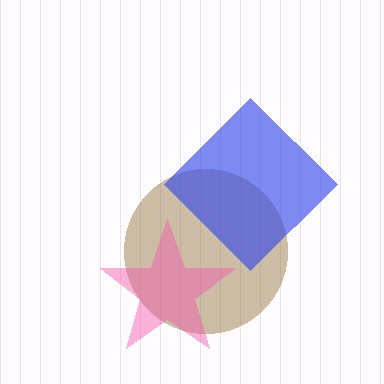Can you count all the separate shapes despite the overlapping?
Yes, there are 3 separate shapes.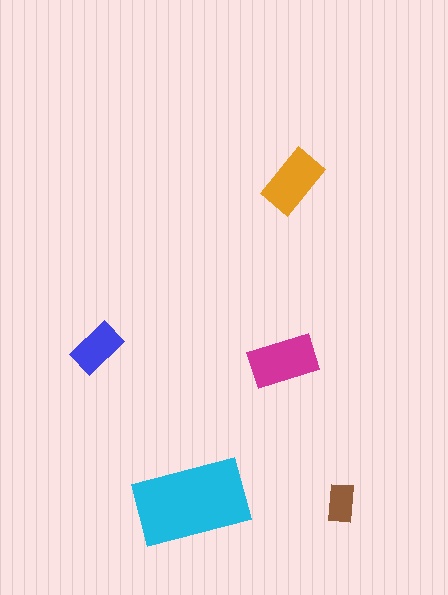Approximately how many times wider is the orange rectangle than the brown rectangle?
About 1.5 times wider.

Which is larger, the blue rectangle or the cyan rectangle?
The cyan one.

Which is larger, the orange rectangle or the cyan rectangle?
The cyan one.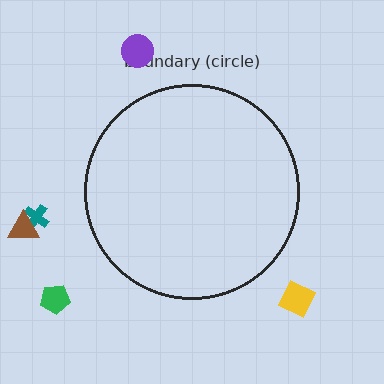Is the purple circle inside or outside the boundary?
Outside.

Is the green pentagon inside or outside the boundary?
Outside.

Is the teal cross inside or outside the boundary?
Outside.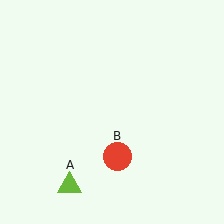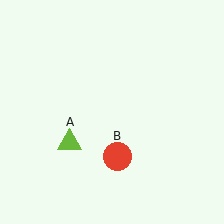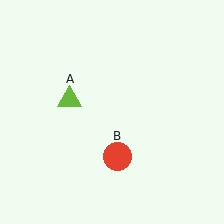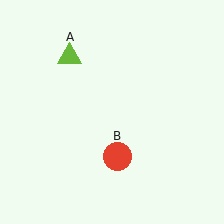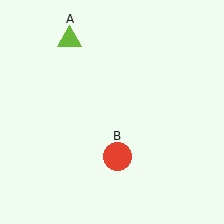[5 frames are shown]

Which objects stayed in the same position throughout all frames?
Red circle (object B) remained stationary.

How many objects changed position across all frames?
1 object changed position: lime triangle (object A).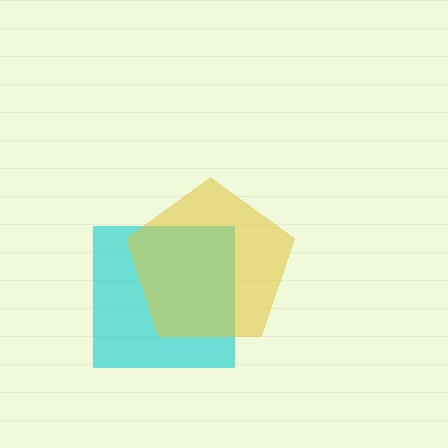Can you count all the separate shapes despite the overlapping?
Yes, there are 2 separate shapes.